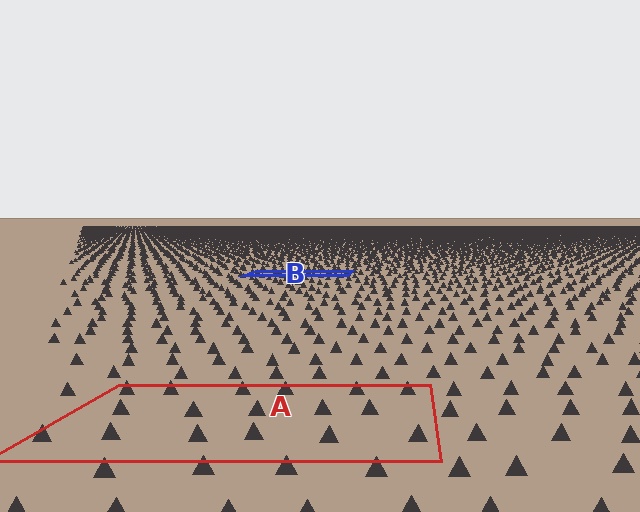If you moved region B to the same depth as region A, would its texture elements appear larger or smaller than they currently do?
They would appear larger. At a closer depth, the same texture elements are projected at a bigger on-screen size.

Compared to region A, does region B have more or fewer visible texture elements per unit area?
Region B has more texture elements per unit area — they are packed more densely because it is farther away.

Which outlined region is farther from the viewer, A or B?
Region B is farther from the viewer — the texture elements inside it appear smaller and more densely packed.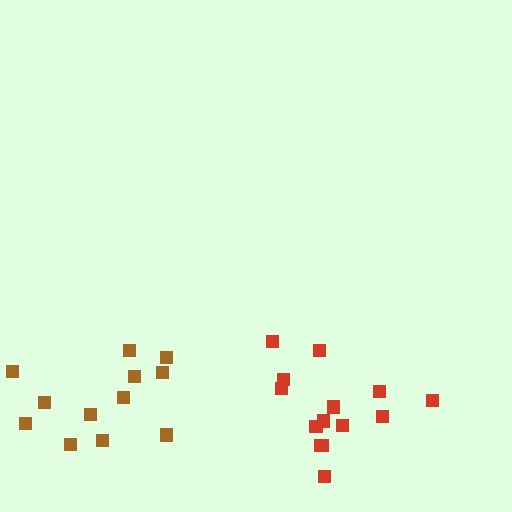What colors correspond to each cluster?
The clusters are colored: brown, red.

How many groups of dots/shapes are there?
There are 2 groups.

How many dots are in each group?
Group 1: 12 dots, Group 2: 14 dots (26 total).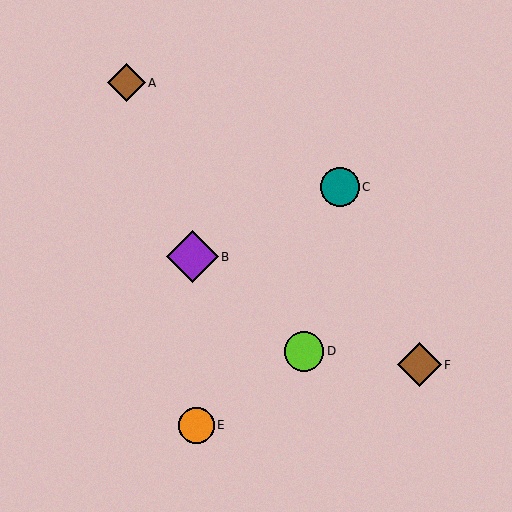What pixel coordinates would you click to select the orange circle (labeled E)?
Click at (196, 425) to select the orange circle E.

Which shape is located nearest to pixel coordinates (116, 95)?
The brown diamond (labeled A) at (126, 83) is nearest to that location.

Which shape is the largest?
The purple diamond (labeled B) is the largest.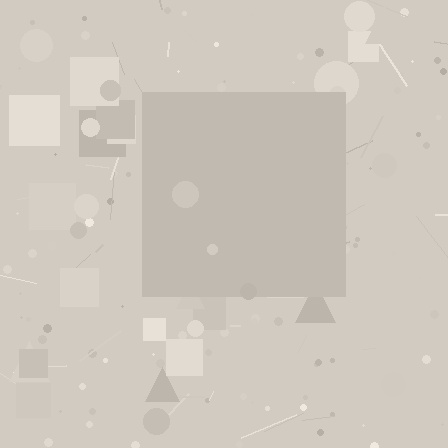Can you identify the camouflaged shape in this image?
The camouflaged shape is a square.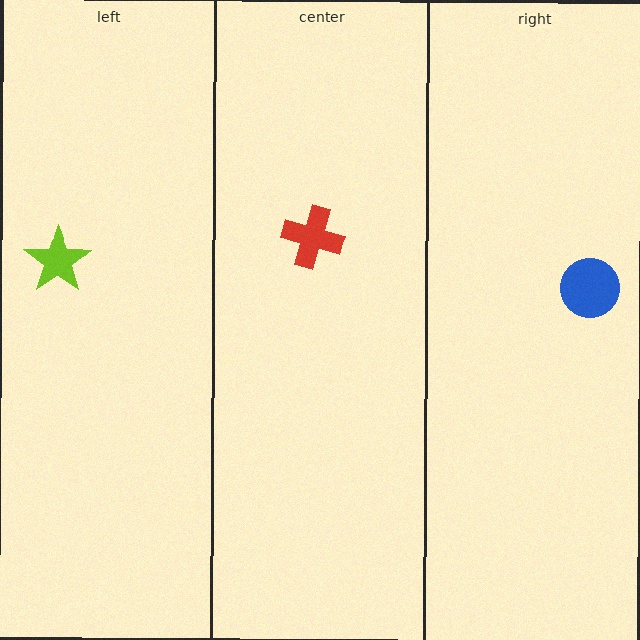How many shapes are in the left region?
1.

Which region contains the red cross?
The center region.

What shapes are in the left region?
The lime star.